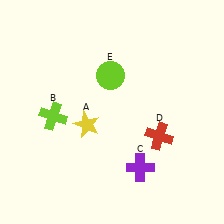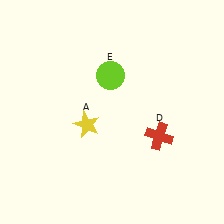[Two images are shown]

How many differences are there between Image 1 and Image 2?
There are 2 differences between the two images.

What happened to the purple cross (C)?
The purple cross (C) was removed in Image 2. It was in the bottom-right area of Image 1.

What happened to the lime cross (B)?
The lime cross (B) was removed in Image 2. It was in the bottom-left area of Image 1.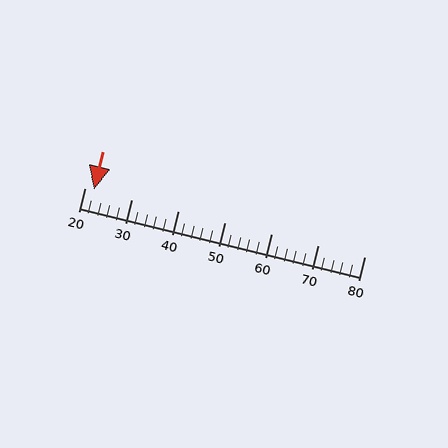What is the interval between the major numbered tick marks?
The major tick marks are spaced 10 units apart.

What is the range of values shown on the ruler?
The ruler shows values from 20 to 80.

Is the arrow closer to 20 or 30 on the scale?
The arrow is closer to 20.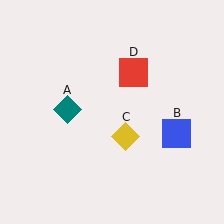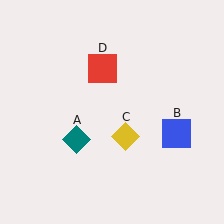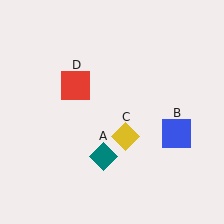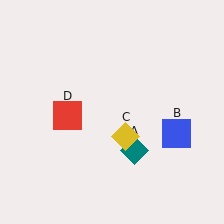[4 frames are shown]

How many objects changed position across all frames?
2 objects changed position: teal diamond (object A), red square (object D).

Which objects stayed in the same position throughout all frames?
Blue square (object B) and yellow diamond (object C) remained stationary.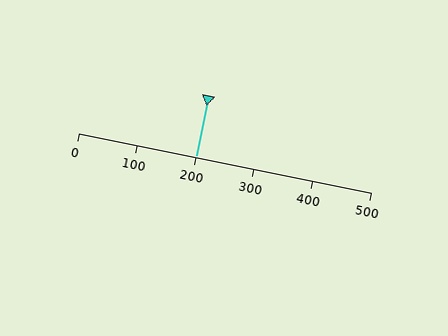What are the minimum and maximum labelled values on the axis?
The axis runs from 0 to 500.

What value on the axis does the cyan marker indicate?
The marker indicates approximately 200.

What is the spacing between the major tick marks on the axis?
The major ticks are spaced 100 apart.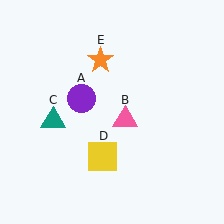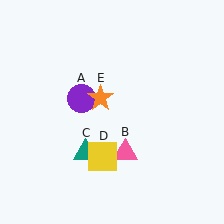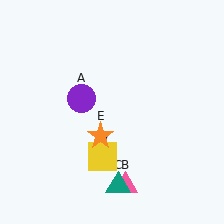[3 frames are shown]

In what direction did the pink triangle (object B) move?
The pink triangle (object B) moved down.